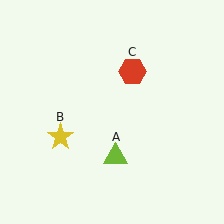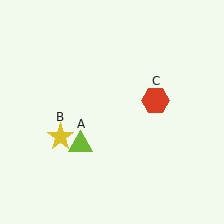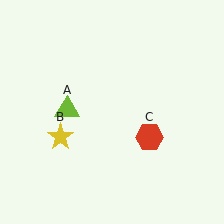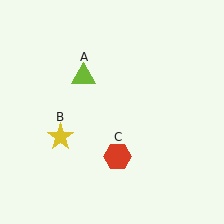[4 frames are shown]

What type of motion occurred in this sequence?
The lime triangle (object A), red hexagon (object C) rotated clockwise around the center of the scene.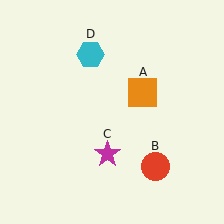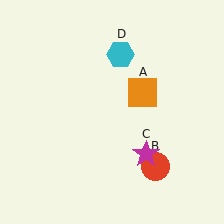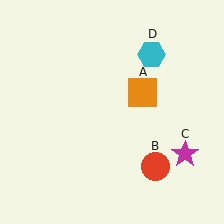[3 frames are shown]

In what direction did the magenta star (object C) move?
The magenta star (object C) moved right.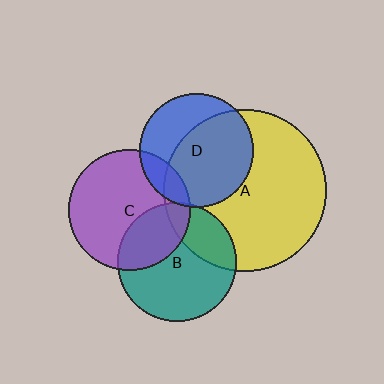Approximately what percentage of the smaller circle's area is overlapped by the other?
Approximately 15%.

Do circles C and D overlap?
Yes.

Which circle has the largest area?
Circle A (yellow).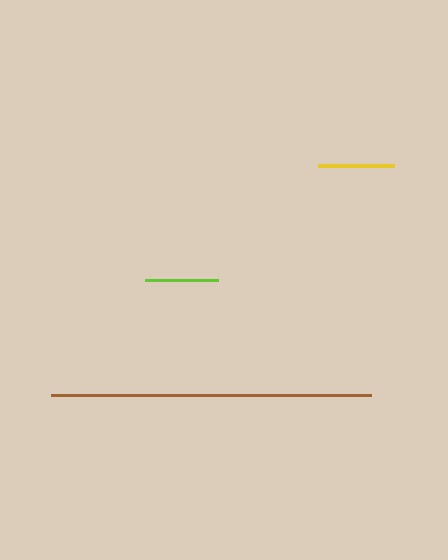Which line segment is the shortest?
The lime line is the shortest at approximately 73 pixels.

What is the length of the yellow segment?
The yellow segment is approximately 76 pixels long.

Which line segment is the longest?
The brown line is the longest at approximately 320 pixels.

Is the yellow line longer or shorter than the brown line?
The brown line is longer than the yellow line.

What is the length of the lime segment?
The lime segment is approximately 73 pixels long.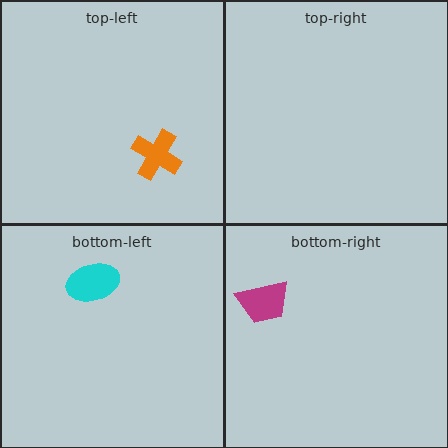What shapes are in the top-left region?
The orange cross.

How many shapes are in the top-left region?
1.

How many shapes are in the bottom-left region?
1.